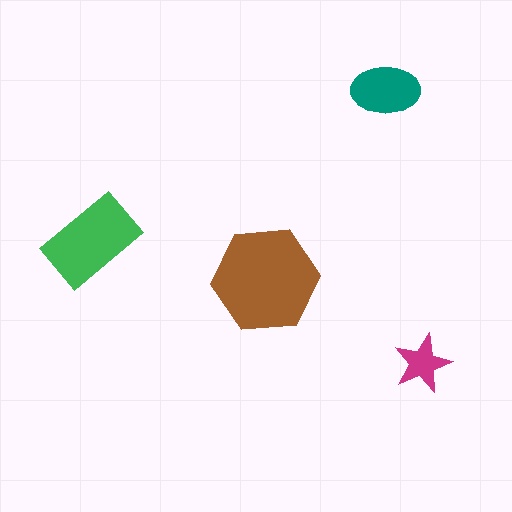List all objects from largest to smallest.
The brown hexagon, the green rectangle, the teal ellipse, the magenta star.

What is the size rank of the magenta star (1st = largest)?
4th.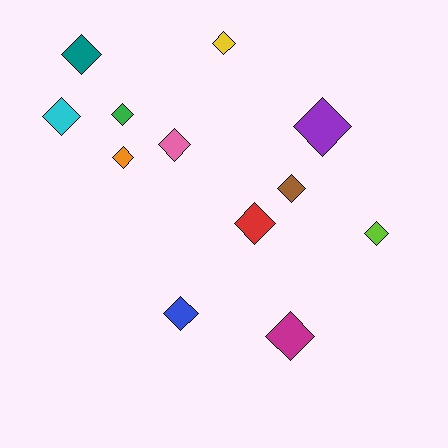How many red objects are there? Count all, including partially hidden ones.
There is 1 red object.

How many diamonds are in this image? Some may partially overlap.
There are 12 diamonds.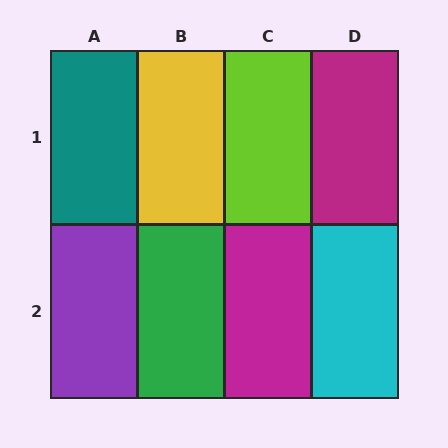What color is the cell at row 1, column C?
Lime.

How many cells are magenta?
2 cells are magenta.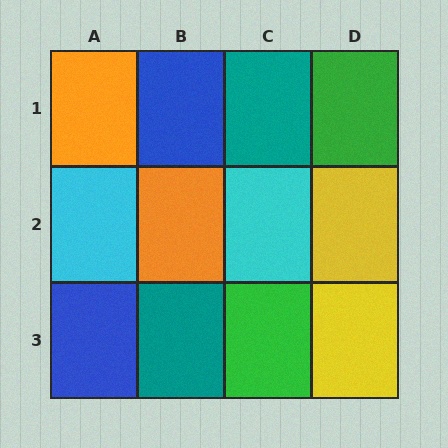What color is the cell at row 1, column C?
Teal.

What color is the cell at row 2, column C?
Cyan.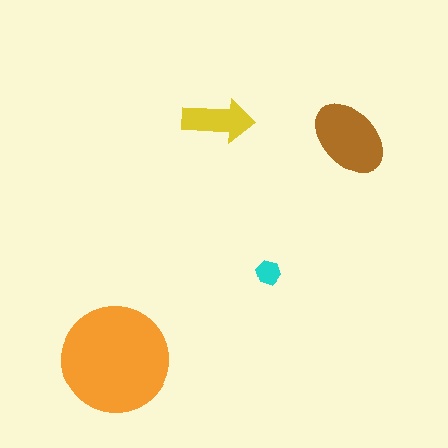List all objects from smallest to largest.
The cyan hexagon, the yellow arrow, the brown ellipse, the orange circle.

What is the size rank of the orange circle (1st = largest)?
1st.